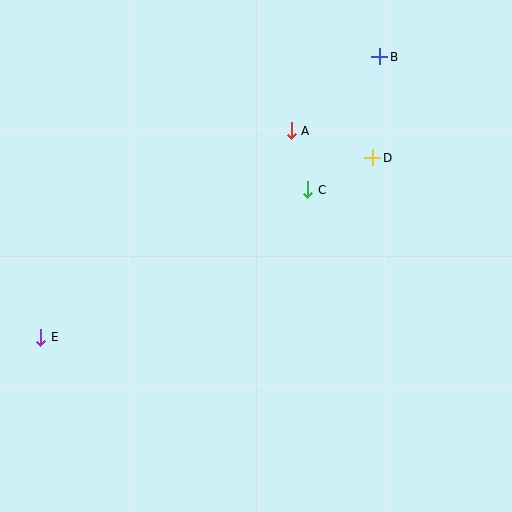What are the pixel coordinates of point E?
Point E is at (41, 337).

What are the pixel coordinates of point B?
Point B is at (380, 57).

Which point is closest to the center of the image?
Point C at (308, 190) is closest to the center.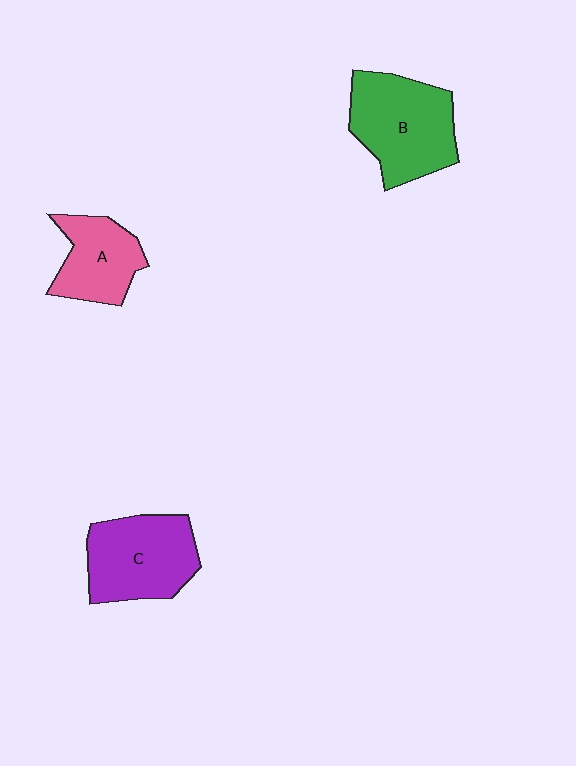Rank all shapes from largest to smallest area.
From largest to smallest: B (green), C (purple), A (pink).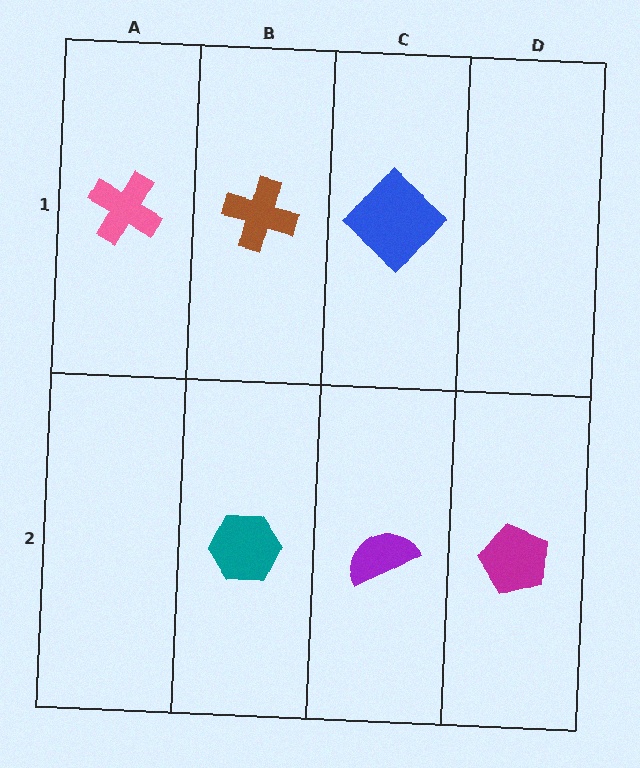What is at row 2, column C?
A purple semicircle.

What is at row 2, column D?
A magenta pentagon.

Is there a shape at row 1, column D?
No, that cell is empty.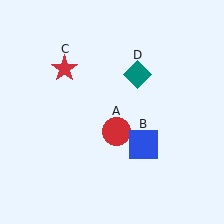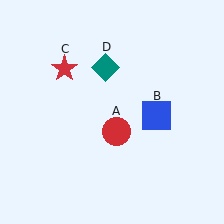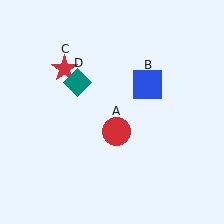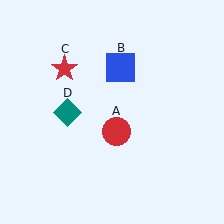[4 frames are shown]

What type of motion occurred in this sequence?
The blue square (object B), teal diamond (object D) rotated counterclockwise around the center of the scene.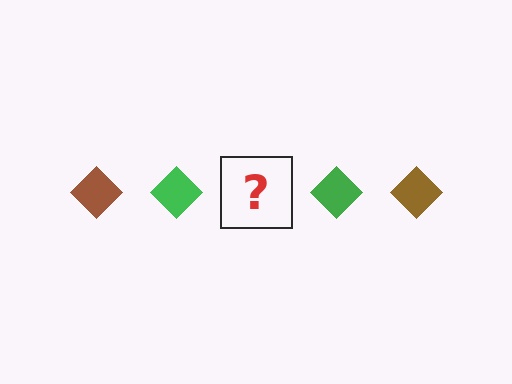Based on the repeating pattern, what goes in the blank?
The blank should be a brown diamond.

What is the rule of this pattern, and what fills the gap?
The rule is that the pattern cycles through brown, green diamonds. The gap should be filled with a brown diamond.